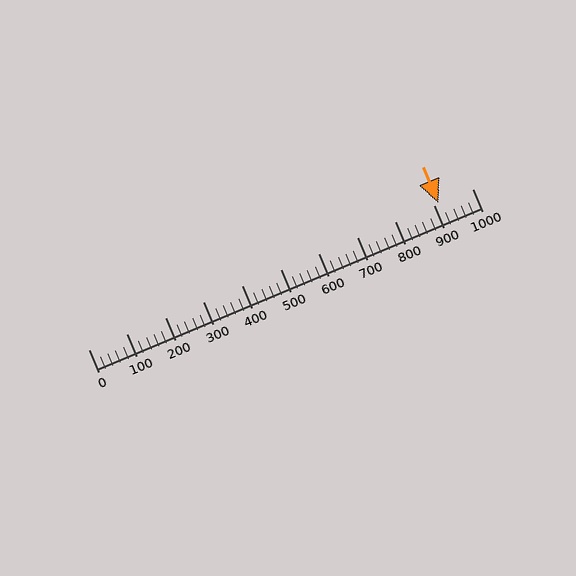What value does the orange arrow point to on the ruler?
The orange arrow points to approximately 913.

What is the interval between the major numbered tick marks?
The major tick marks are spaced 100 units apart.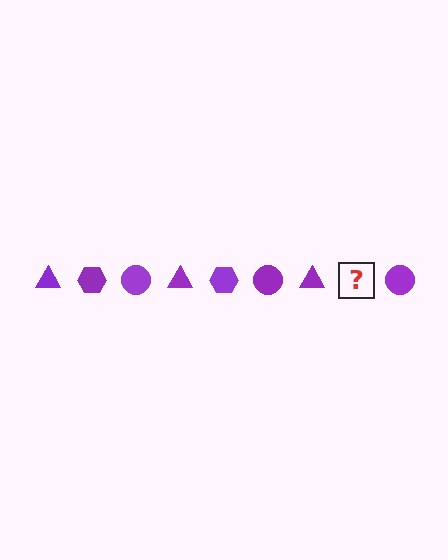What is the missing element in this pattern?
The missing element is a purple hexagon.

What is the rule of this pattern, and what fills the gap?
The rule is that the pattern cycles through triangle, hexagon, circle shapes in purple. The gap should be filled with a purple hexagon.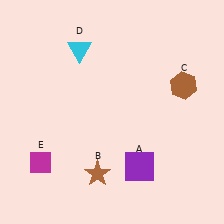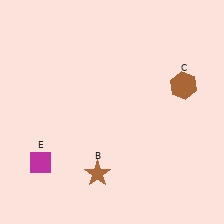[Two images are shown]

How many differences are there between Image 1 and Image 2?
There are 2 differences between the two images.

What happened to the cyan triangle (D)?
The cyan triangle (D) was removed in Image 2. It was in the top-left area of Image 1.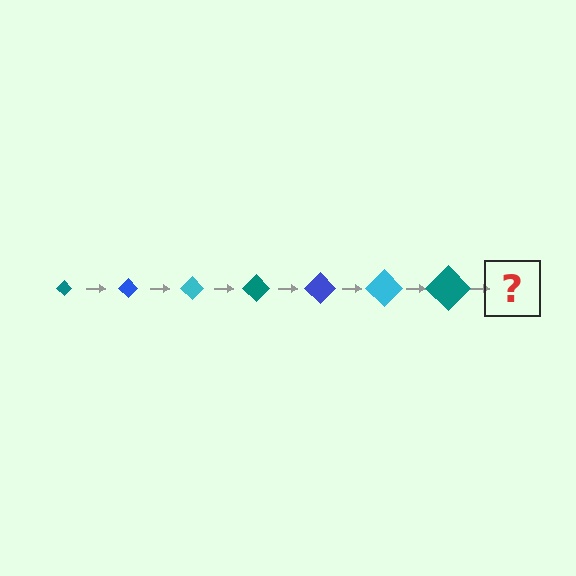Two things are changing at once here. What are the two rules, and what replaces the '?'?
The two rules are that the diamond grows larger each step and the color cycles through teal, blue, and cyan. The '?' should be a blue diamond, larger than the previous one.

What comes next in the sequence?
The next element should be a blue diamond, larger than the previous one.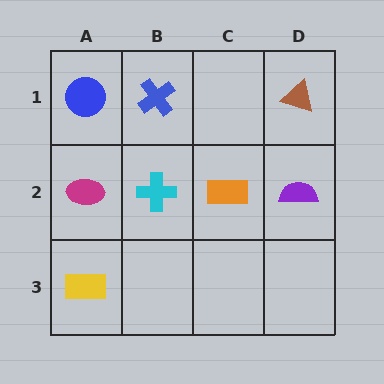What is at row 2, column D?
A purple semicircle.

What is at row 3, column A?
A yellow rectangle.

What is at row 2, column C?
An orange rectangle.